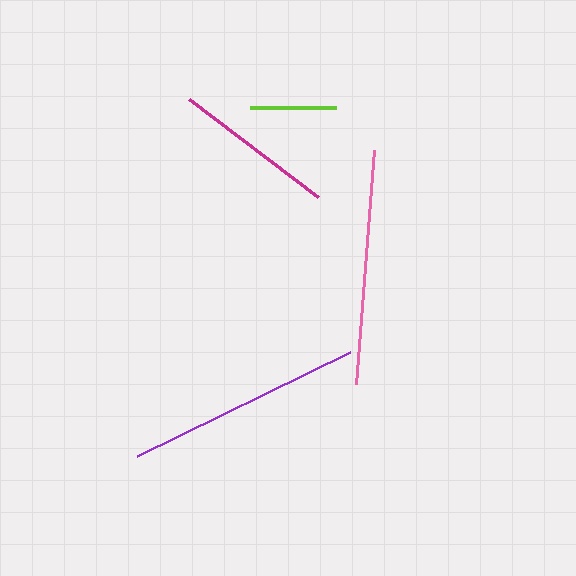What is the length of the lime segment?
The lime segment is approximately 86 pixels long.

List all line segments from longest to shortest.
From longest to shortest: purple, pink, magenta, lime.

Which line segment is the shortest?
The lime line is the shortest at approximately 86 pixels.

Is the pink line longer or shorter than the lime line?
The pink line is longer than the lime line.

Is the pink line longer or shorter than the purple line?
The purple line is longer than the pink line.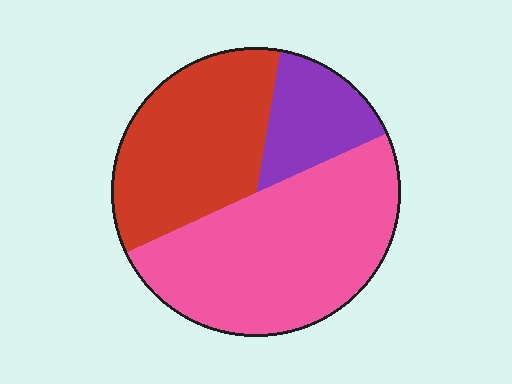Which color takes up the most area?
Pink, at roughly 50%.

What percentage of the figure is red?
Red covers about 35% of the figure.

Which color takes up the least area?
Purple, at roughly 15%.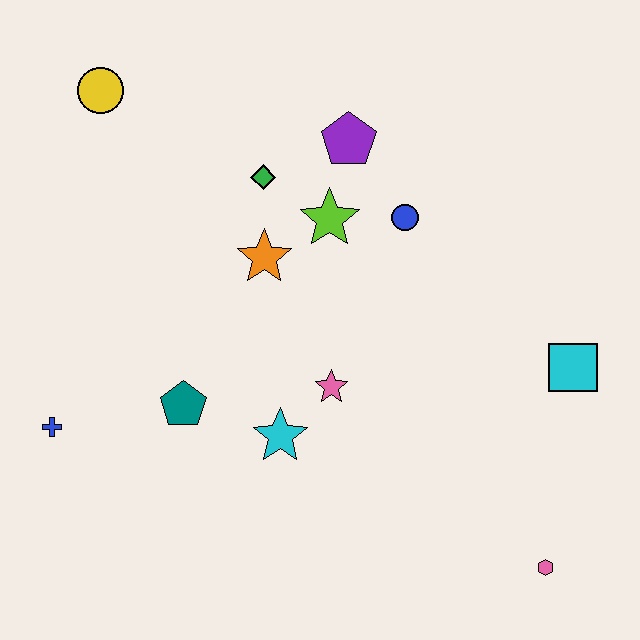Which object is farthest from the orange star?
The pink hexagon is farthest from the orange star.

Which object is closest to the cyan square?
The pink hexagon is closest to the cyan square.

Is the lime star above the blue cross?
Yes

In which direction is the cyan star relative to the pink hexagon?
The cyan star is to the left of the pink hexagon.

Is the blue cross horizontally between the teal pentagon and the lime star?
No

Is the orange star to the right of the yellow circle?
Yes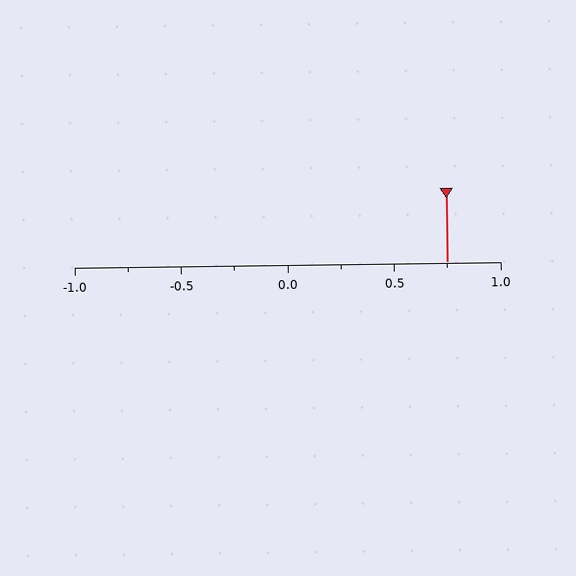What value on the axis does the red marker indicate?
The marker indicates approximately 0.75.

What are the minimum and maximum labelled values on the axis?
The axis runs from -1.0 to 1.0.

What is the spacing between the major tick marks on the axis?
The major ticks are spaced 0.5 apart.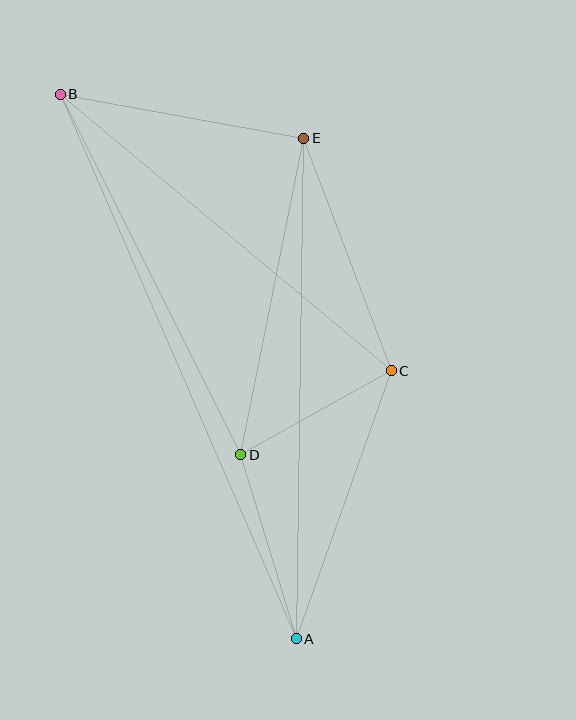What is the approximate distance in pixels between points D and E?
The distance between D and E is approximately 323 pixels.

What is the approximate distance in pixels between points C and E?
The distance between C and E is approximately 248 pixels.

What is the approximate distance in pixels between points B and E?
The distance between B and E is approximately 248 pixels.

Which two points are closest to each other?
Points C and D are closest to each other.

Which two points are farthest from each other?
Points A and B are farthest from each other.